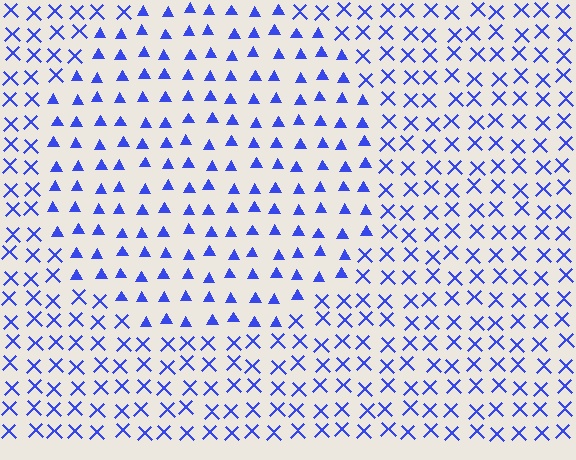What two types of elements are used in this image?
The image uses triangles inside the circle region and X marks outside it.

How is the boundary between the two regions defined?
The boundary is defined by a change in element shape: triangles inside vs. X marks outside. All elements share the same color and spacing.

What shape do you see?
I see a circle.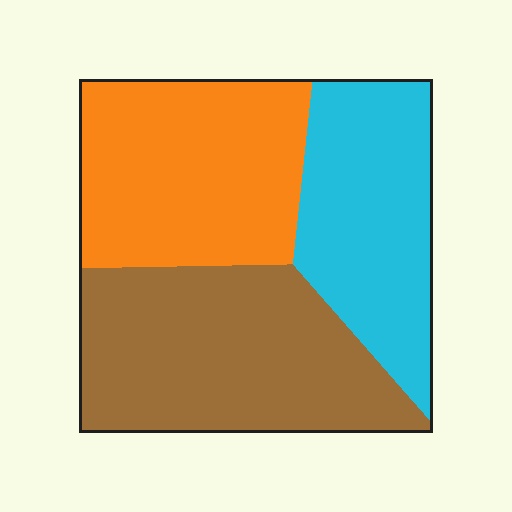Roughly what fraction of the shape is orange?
Orange covers around 35% of the shape.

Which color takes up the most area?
Brown, at roughly 40%.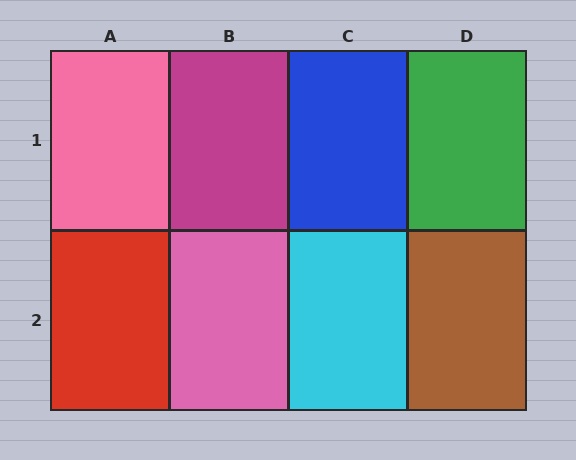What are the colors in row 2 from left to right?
Red, pink, cyan, brown.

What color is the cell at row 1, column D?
Green.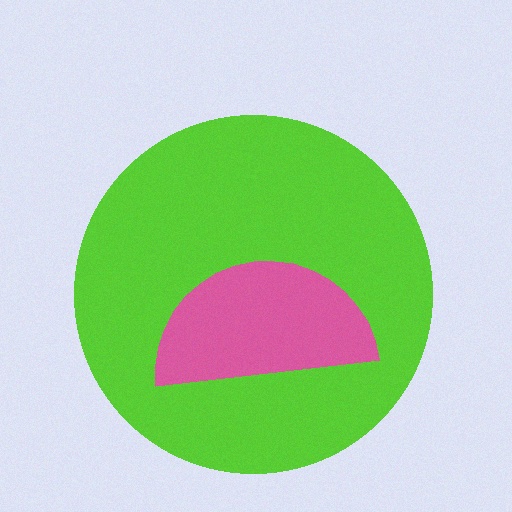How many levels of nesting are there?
2.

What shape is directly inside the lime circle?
The pink semicircle.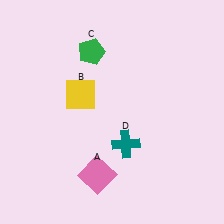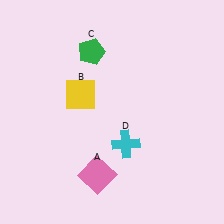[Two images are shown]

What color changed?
The cross (D) changed from teal in Image 1 to cyan in Image 2.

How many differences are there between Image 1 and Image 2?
There is 1 difference between the two images.